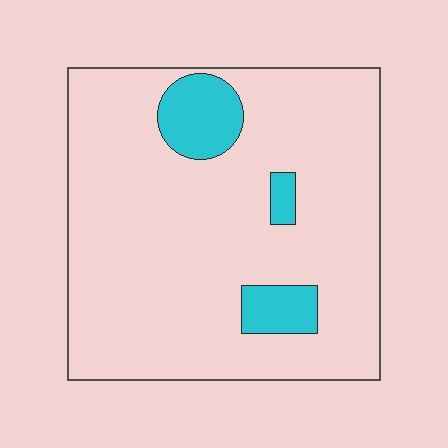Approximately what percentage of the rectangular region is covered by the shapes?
Approximately 10%.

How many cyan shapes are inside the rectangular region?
3.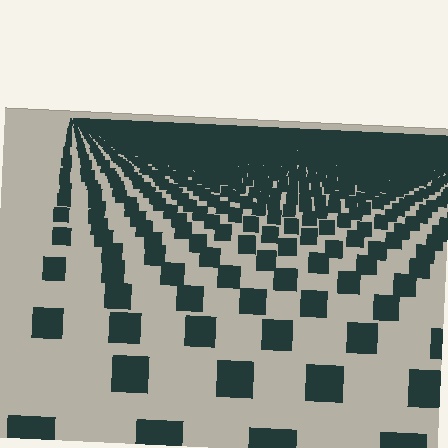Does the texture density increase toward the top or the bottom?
Density increases toward the top.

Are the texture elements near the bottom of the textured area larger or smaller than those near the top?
Larger. Near the bottom, elements are closer to the viewer and appear at a bigger on-screen size.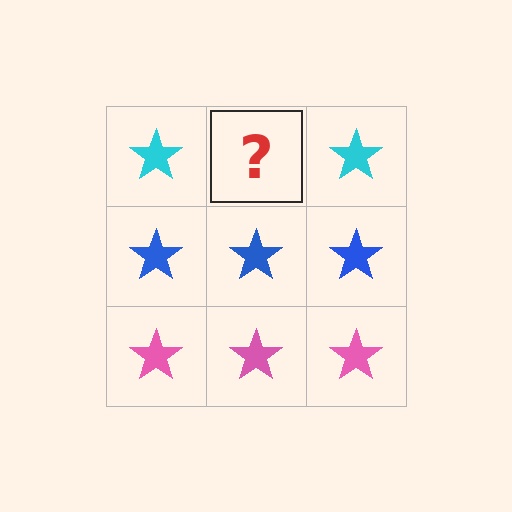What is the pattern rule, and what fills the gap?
The rule is that each row has a consistent color. The gap should be filled with a cyan star.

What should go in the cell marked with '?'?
The missing cell should contain a cyan star.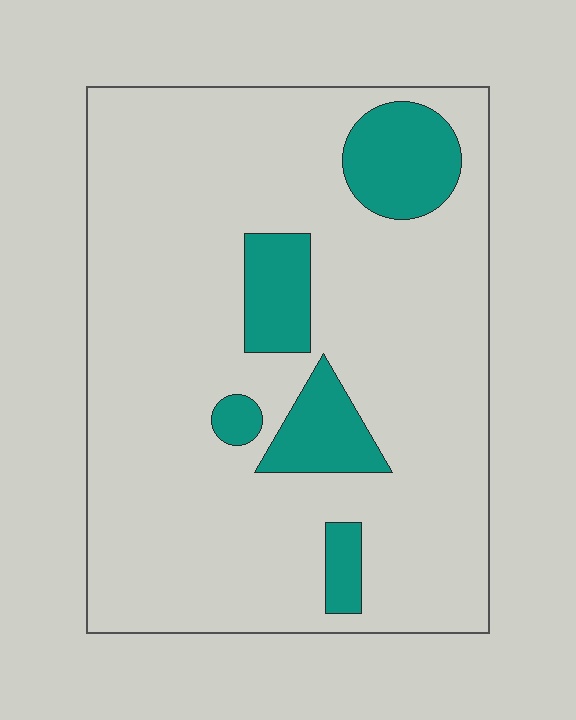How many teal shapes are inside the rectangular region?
5.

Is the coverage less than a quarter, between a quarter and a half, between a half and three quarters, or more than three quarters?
Less than a quarter.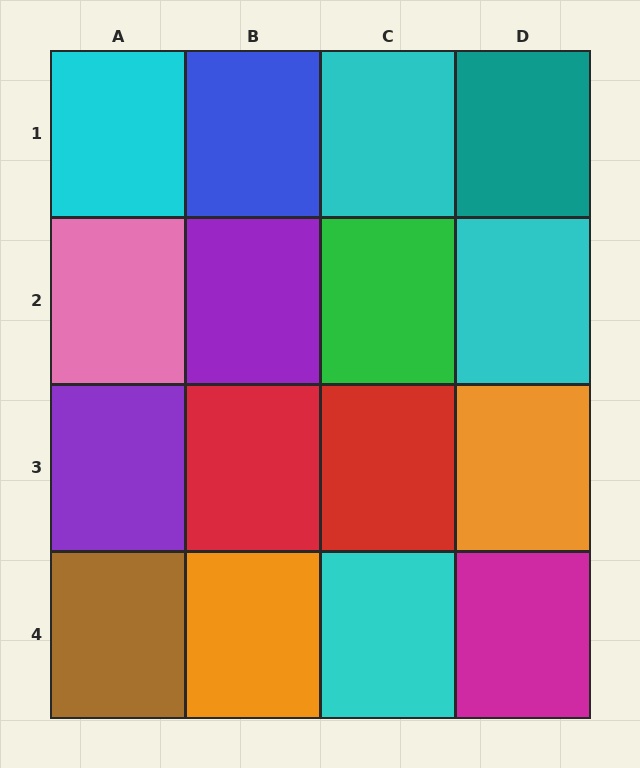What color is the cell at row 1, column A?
Cyan.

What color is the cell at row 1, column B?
Blue.